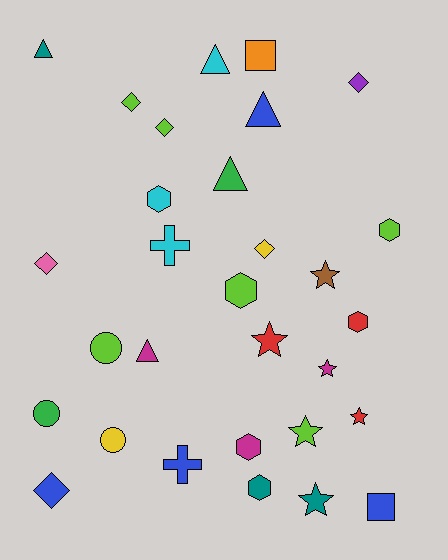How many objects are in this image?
There are 30 objects.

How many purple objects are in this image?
There is 1 purple object.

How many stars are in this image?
There are 6 stars.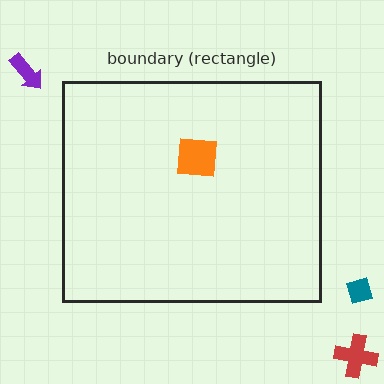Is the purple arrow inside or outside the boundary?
Outside.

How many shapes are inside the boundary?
1 inside, 3 outside.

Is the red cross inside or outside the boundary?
Outside.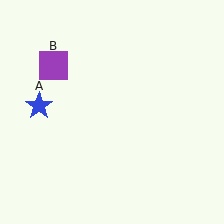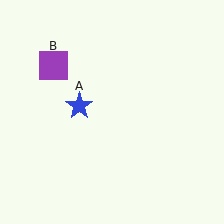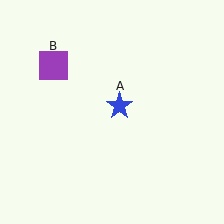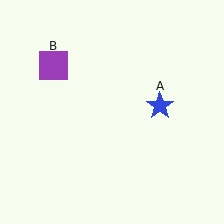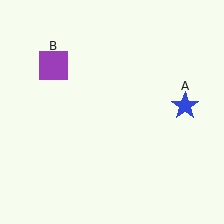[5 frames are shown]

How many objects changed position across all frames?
1 object changed position: blue star (object A).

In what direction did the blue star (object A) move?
The blue star (object A) moved right.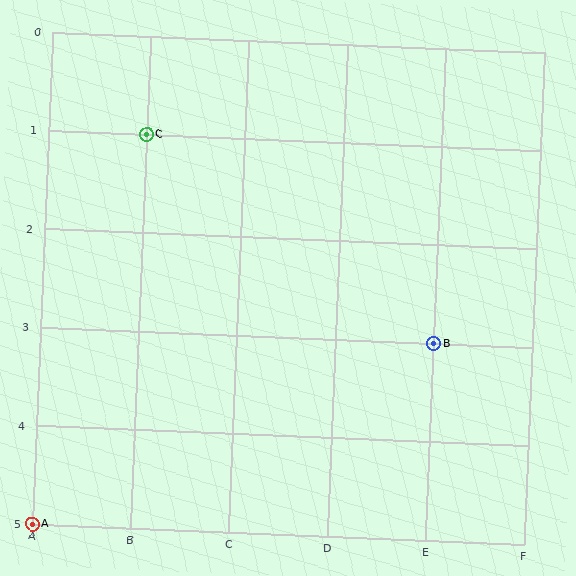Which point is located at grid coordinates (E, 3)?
Point B is at (E, 3).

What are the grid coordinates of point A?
Point A is at grid coordinates (A, 5).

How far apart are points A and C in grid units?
Points A and C are 1 column and 4 rows apart (about 4.1 grid units diagonally).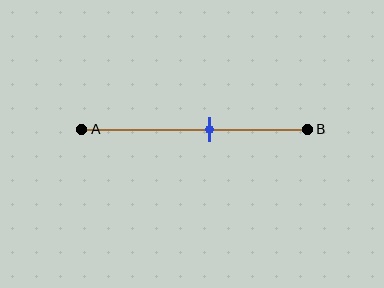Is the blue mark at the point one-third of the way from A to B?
No, the mark is at about 55% from A, not at the 33% one-third point.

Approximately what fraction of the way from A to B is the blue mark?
The blue mark is approximately 55% of the way from A to B.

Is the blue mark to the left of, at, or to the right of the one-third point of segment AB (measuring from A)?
The blue mark is to the right of the one-third point of segment AB.